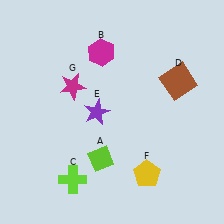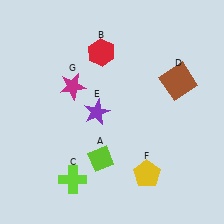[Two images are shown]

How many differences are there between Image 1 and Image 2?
There is 1 difference between the two images.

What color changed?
The hexagon (B) changed from magenta in Image 1 to red in Image 2.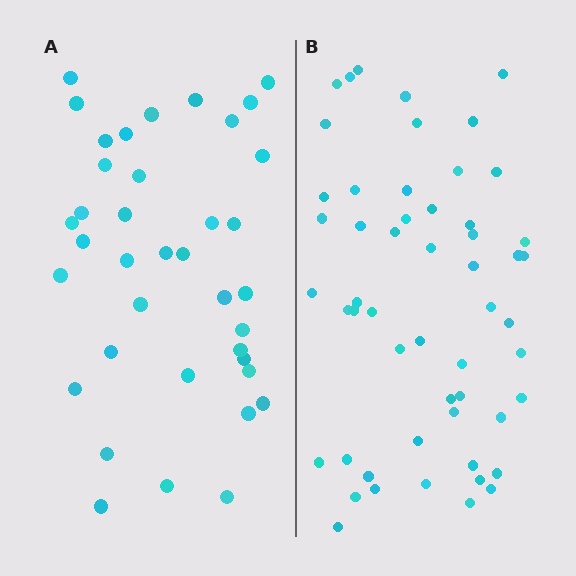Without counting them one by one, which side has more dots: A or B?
Region B (the right region) has more dots.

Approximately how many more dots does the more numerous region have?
Region B has approximately 15 more dots than region A.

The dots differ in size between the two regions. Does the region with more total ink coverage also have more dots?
No. Region A has more total ink coverage because its dots are larger, but region B actually contains more individual dots. Total area can be misleading — the number of items is what matters here.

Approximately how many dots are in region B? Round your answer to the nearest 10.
About 50 dots. (The exact count is 54, which rounds to 50.)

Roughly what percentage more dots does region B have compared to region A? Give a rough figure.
About 40% more.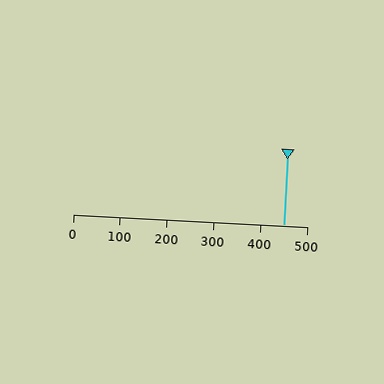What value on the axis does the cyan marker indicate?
The marker indicates approximately 450.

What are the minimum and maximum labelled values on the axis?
The axis runs from 0 to 500.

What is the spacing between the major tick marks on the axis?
The major ticks are spaced 100 apart.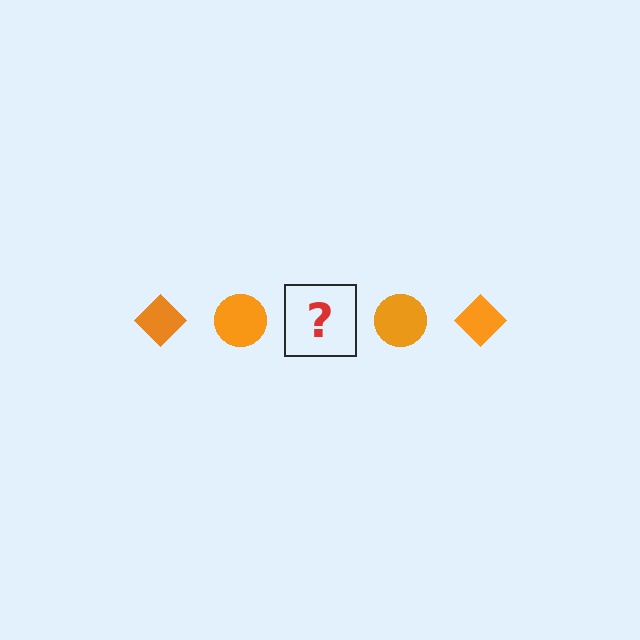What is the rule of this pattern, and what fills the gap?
The rule is that the pattern cycles through diamond, circle shapes in orange. The gap should be filled with an orange diamond.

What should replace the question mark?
The question mark should be replaced with an orange diamond.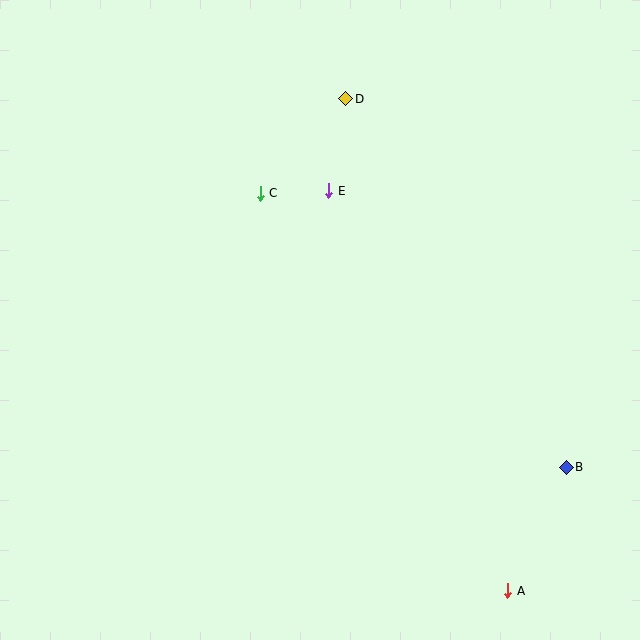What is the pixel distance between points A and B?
The distance between A and B is 136 pixels.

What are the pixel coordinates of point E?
Point E is at (329, 191).